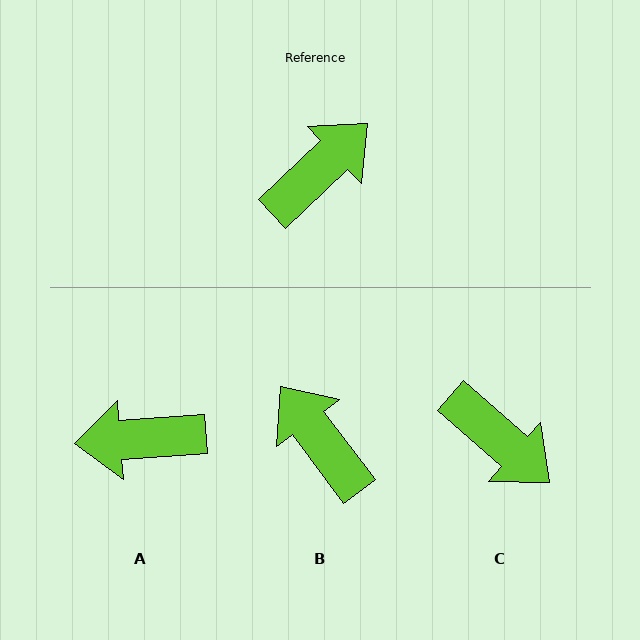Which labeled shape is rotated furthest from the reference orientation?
A, about 140 degrees away.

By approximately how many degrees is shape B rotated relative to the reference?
Approximately 84 degrees counter-clockwise.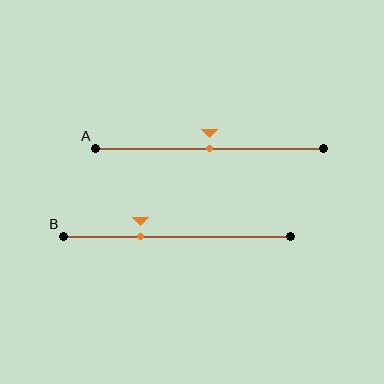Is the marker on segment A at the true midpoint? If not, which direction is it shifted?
Yes, the marker on segment A is at the true midpoint.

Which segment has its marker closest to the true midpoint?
Segment A has its marker closest to the true midpoint.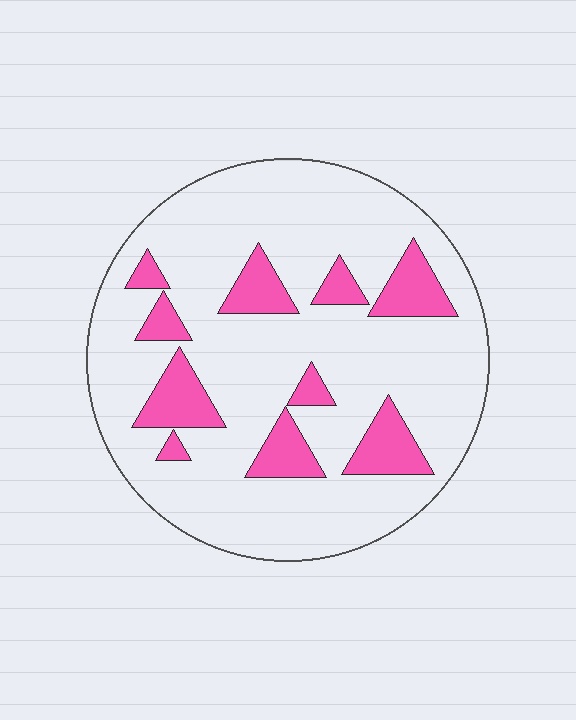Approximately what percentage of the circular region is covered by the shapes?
Approximately 20%.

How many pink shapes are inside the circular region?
10.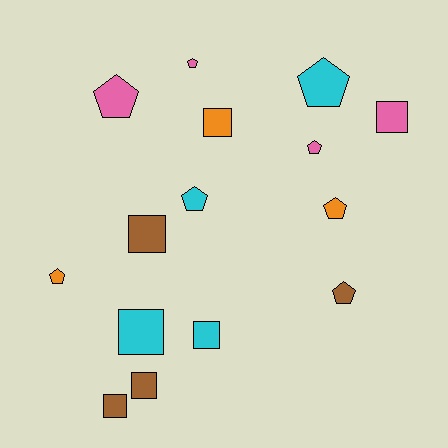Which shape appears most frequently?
Pentagon, with 8 objects.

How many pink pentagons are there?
There are 3 pink pentagons.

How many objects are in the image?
There are 15 objects.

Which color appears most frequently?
Pink, with 4 objects.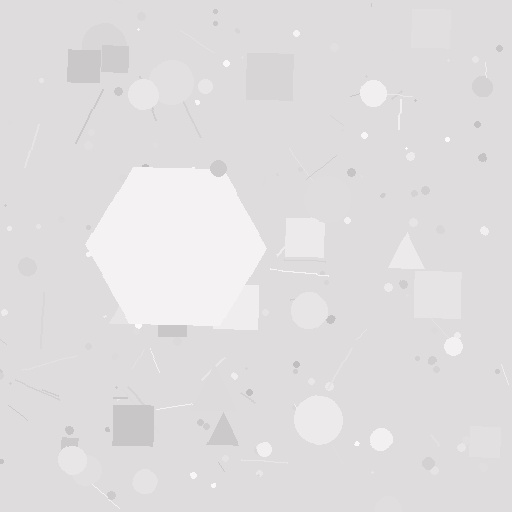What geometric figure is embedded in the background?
A hexagon is embedded in the background.